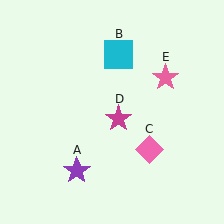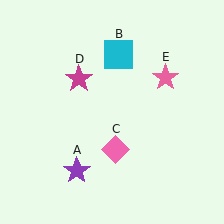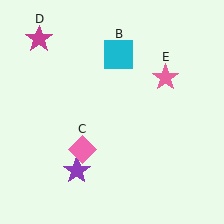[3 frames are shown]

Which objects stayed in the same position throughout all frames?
Purple star (object A) and cyan square (object B) and pink star (object E) remained stationary.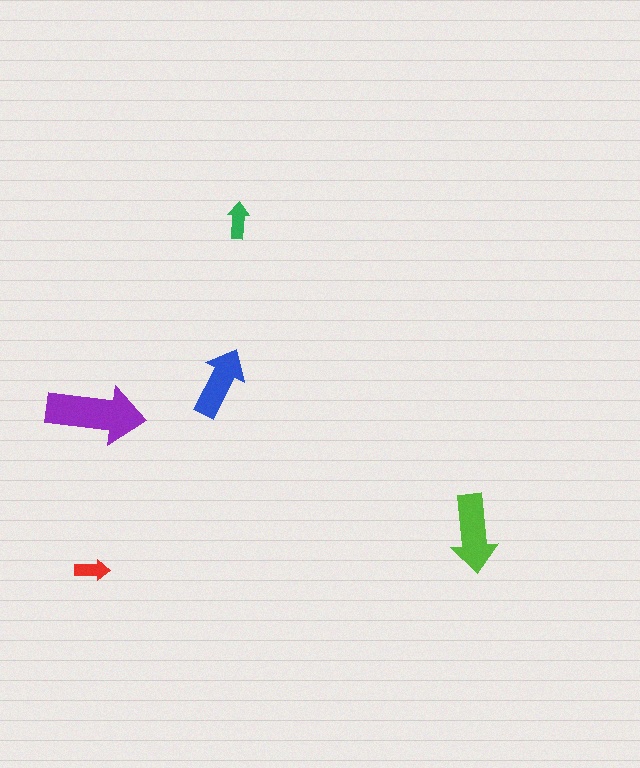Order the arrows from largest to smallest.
the purple one, the lime one, the blue one, the green one, the red one.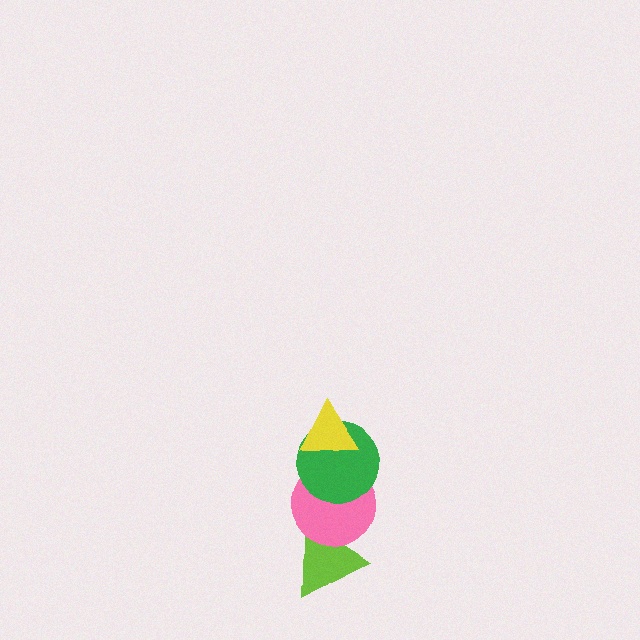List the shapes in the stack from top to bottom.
From top to bottom: the yellow triangle, the green circle, the pink circle, the lime triangle.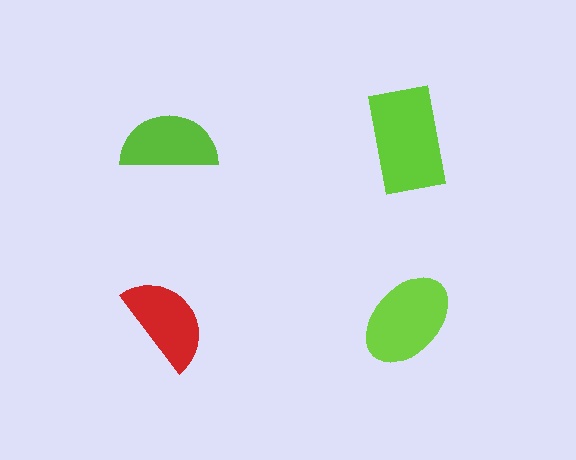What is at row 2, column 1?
A red semicircle.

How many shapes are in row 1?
2 shapes.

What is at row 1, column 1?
A lime semicircle.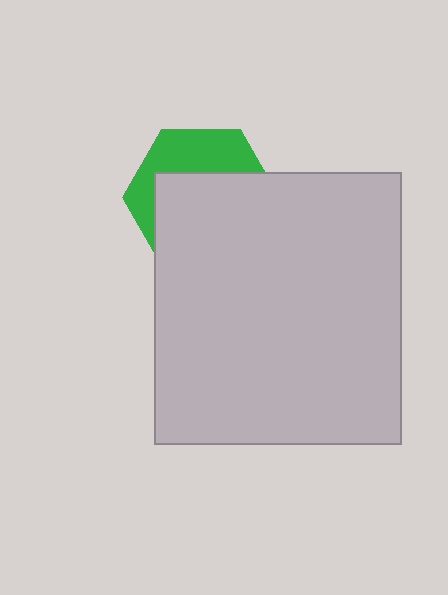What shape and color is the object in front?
The object in front is a light gray rectangle.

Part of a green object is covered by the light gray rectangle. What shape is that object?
It is a hexagon.